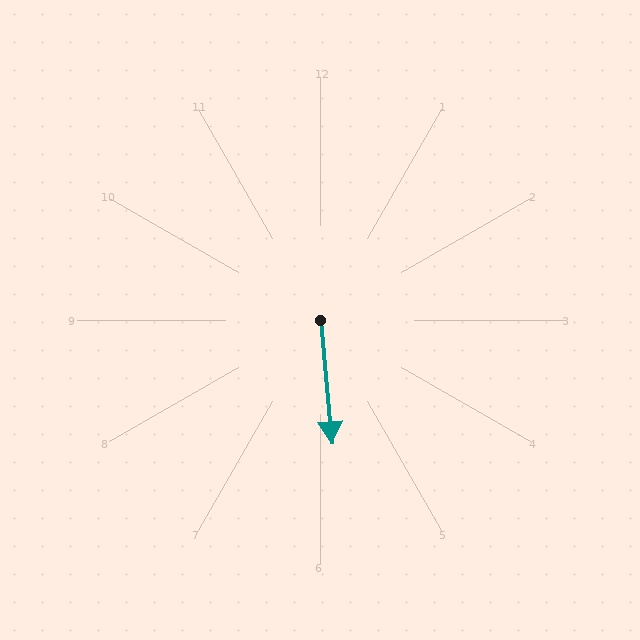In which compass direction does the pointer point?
South.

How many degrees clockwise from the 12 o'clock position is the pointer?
Approximately 175 degrees.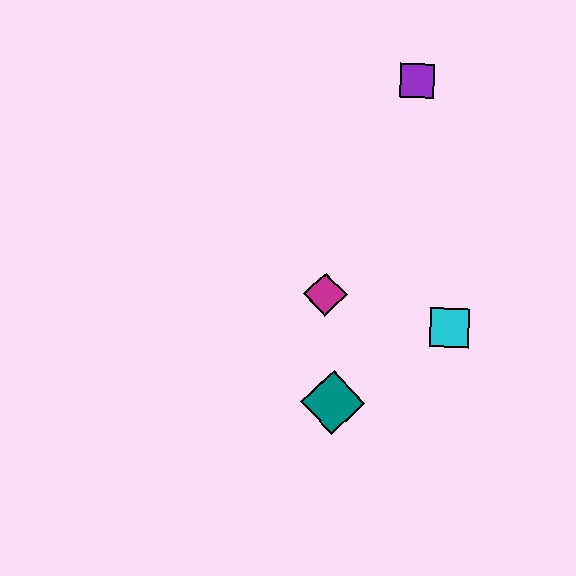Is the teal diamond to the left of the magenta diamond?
No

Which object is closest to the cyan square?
The magenta diamond is closest to the cyan square.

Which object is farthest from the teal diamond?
The purple square is farthest from the teal diamond.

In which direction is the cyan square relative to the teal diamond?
The cyan square is to the right of the teal diamond.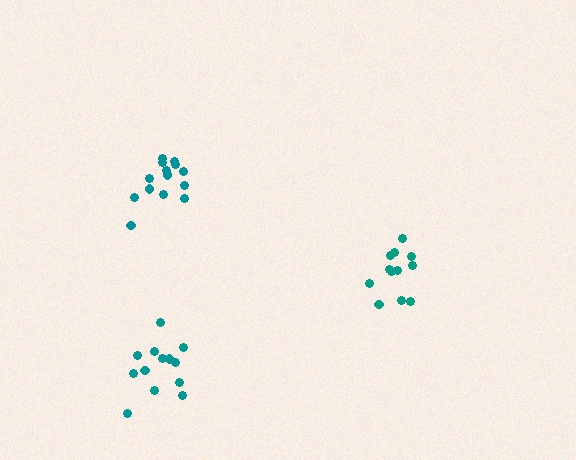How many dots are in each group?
Group 1: 12 dots, Group 2: 14 dots, Group 3: 13 dots (39 total).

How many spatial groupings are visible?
There are 3 spatial groupings.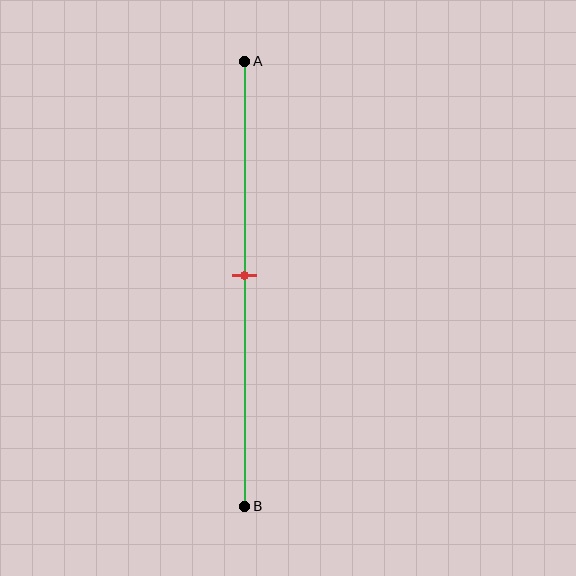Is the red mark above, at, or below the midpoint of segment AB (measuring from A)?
The red mark is approximately at the midpoint of segment AB.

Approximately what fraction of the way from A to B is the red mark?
The red mark is approximately 50% of the way from A to B.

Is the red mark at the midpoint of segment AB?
Yes, the mark is approximately at the midpoint.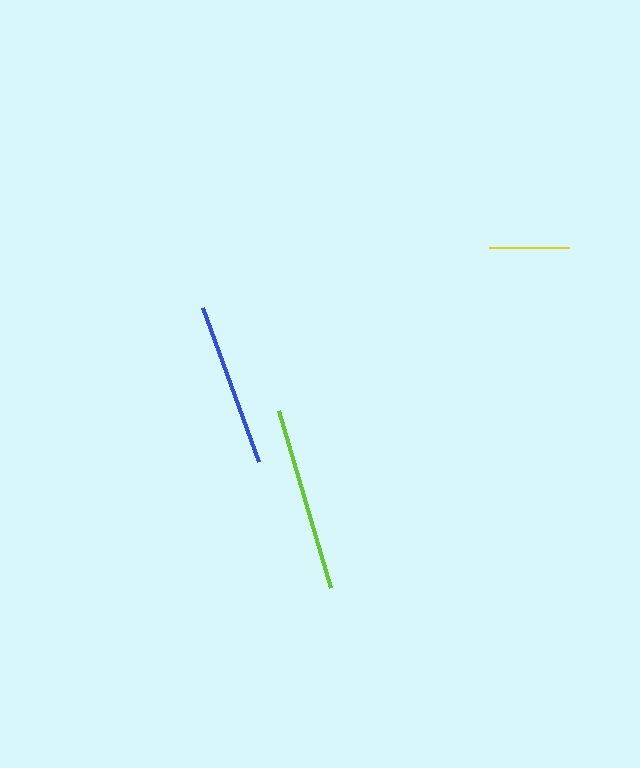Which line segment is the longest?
The lime line is the longest at approximately 184 pixels.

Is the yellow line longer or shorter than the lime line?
The lime line is longer than the yellow line.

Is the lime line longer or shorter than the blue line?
The lime line is longer than the blue line.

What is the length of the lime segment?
The lime segment is approximately 184 pixels long.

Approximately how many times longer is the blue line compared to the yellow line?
The blue line is approximately 2.0 times the length of the yellow line.